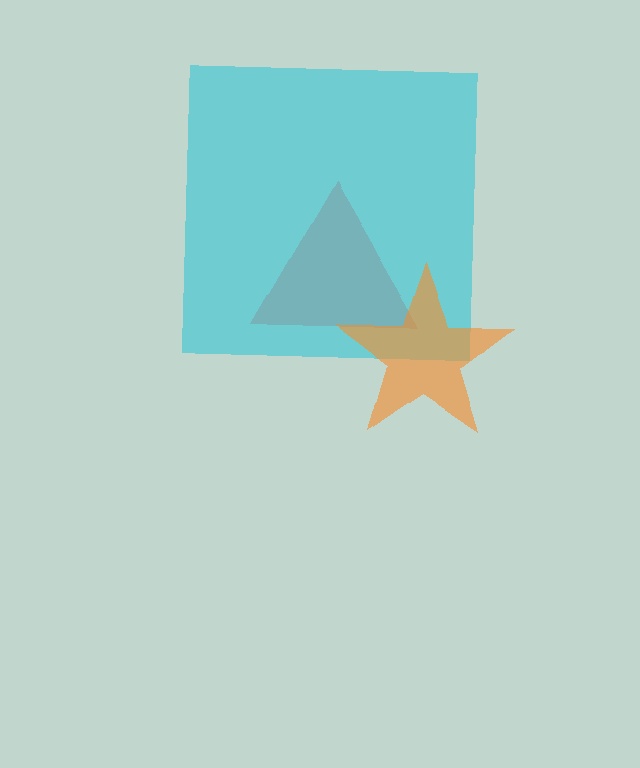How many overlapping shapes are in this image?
There are 3 overlapping shapes in the image.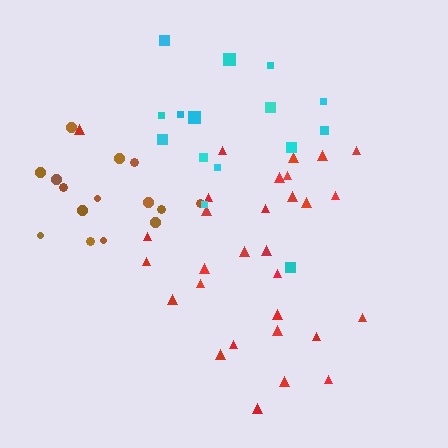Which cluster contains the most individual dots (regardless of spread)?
Red (30).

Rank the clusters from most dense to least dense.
brown, red, cyan.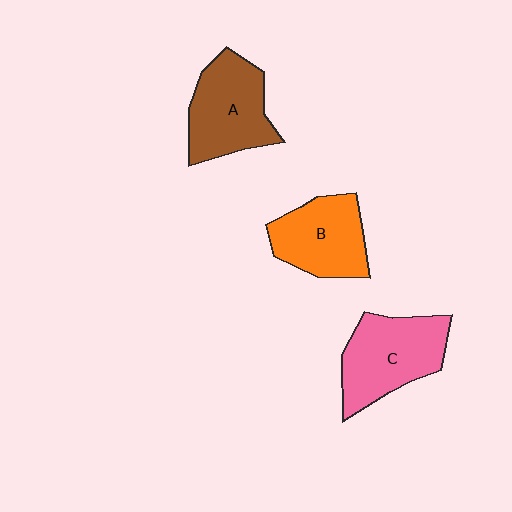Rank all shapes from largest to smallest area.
From largest to smallest: C (pink), A (brown), B (orange).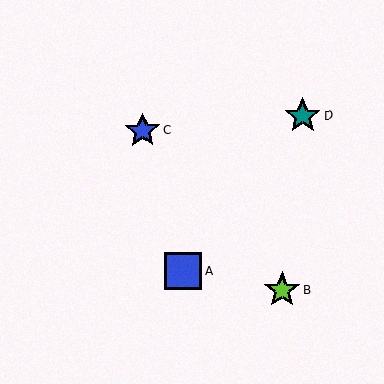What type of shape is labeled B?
Shape B is a lime star.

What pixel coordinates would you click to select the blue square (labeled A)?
Click at (183, 271) to select the blue square A.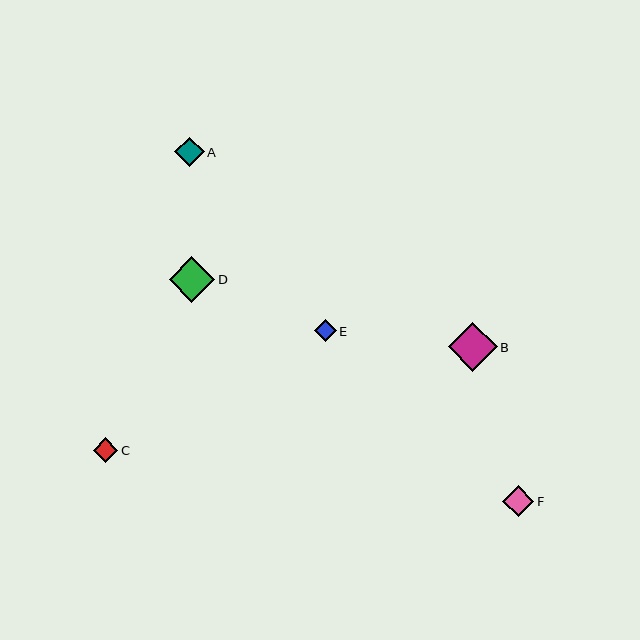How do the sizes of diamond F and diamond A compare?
Diamond F and diamond A are approximately the same size.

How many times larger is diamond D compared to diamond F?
Diamond D is approximately 1.5 times the size of diamond F.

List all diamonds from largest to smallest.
From largest to smallest: B, D, F, A, C, E.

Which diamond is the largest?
Diamond B is the largest with a size of approximately 48 pixels.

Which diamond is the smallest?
Diamond E is the smallest with a size of approximately 22 pixels.